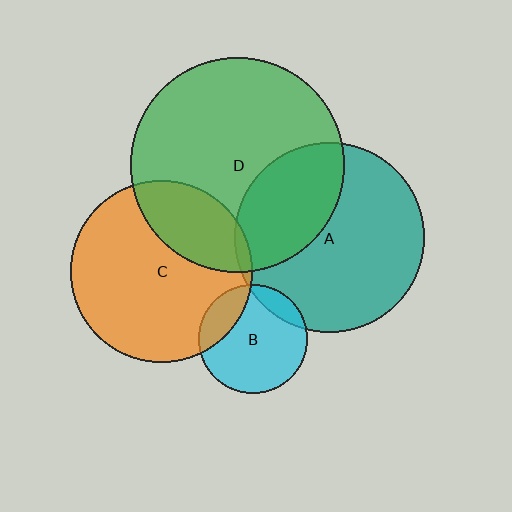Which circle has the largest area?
Circle D (green).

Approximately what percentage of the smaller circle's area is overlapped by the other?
Approximately 20%.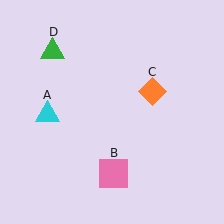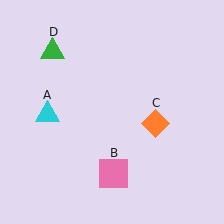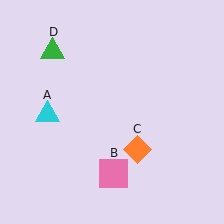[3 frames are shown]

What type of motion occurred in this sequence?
The orange diamond (object C) rotated clockwise around the center of the scene.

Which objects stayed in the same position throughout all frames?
Cyan triangle (object A) and pink square (object B) and green triangle (object D) remained stationary.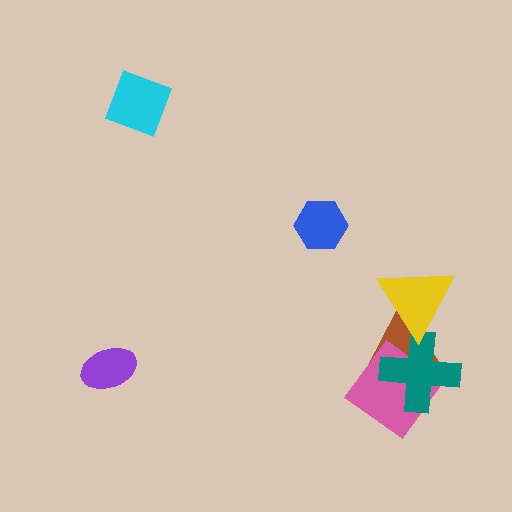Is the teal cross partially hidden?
Yes, it is partially covered by another shape.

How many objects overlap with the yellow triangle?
2 objects overlap with the yellow triangle.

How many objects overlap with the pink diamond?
2 objects overlap with the pink diamond.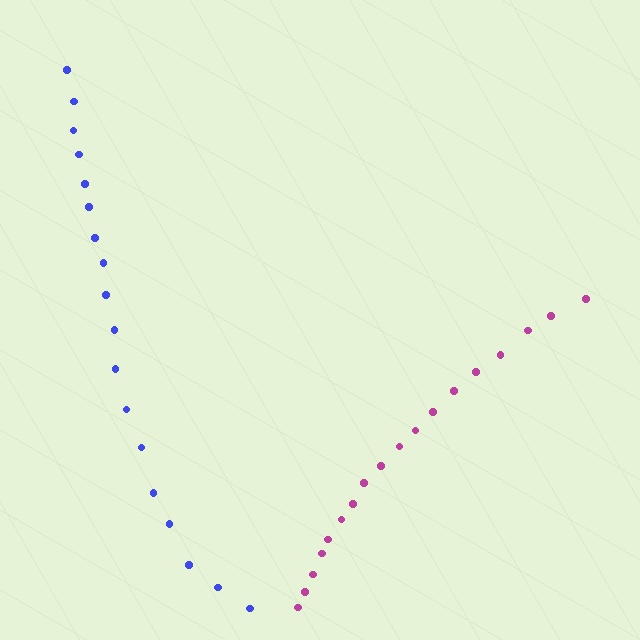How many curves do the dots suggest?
There are 2 distinct paths.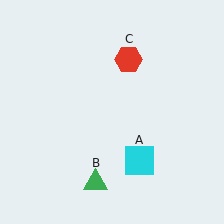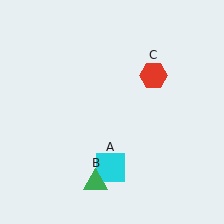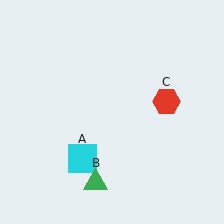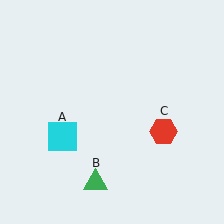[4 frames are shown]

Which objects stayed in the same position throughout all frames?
Green triangle (object B) remained stationary.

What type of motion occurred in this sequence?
The cyan square (object A), red hexagon (object C) rotated clockwise around the center of the scene.